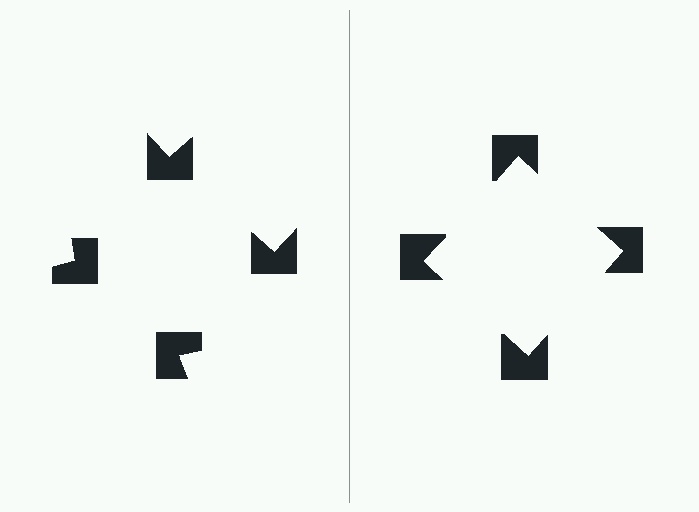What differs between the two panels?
The notched squares are positioned identically on both sides; only the wedge orientations differ. On the right they align to a square; on the left they are misaligned.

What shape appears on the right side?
An illusory square.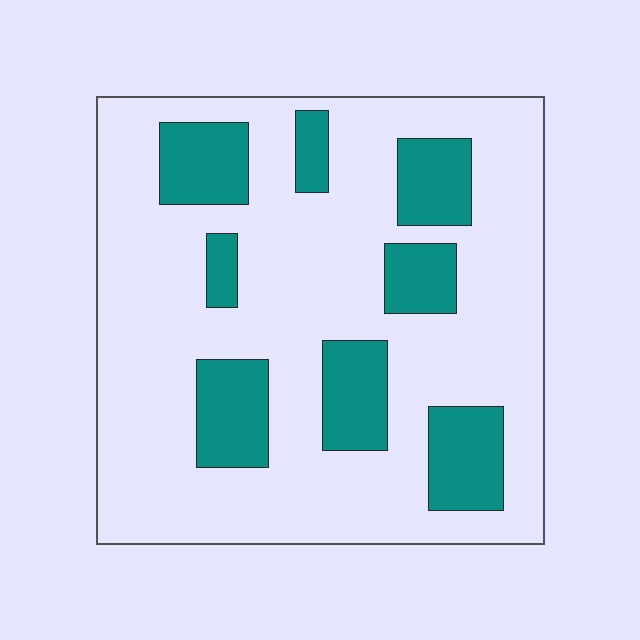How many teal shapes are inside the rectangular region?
8.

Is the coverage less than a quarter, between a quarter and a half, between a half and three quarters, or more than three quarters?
Less than a quarter.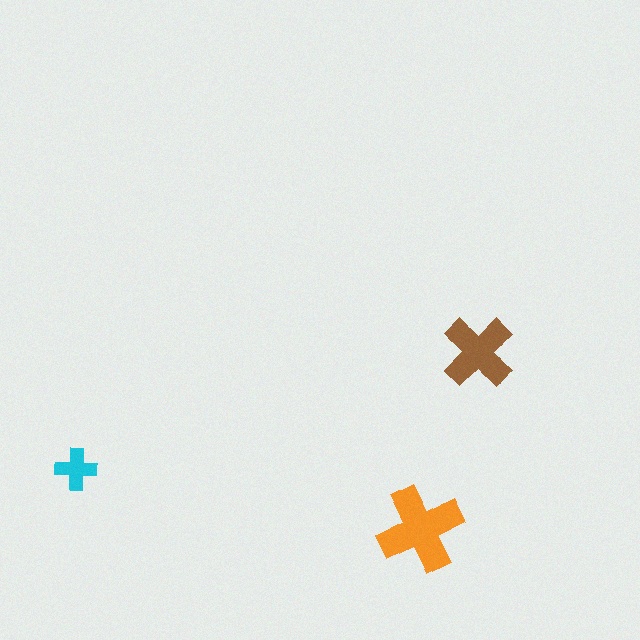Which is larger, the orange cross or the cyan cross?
The orange one.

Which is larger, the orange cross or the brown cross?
The orange one.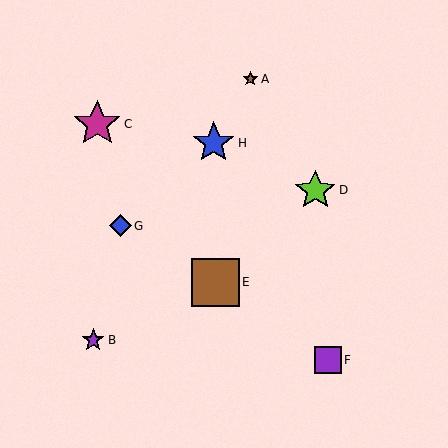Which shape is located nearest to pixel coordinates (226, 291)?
The brown square (labeled E) at (215, 282) is nearest to that location.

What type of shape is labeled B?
Shape B is a purple star.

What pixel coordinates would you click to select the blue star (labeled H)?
Click at (214, 143) to select the blue star H.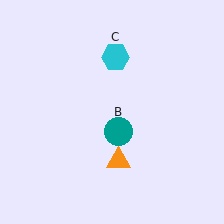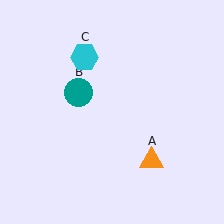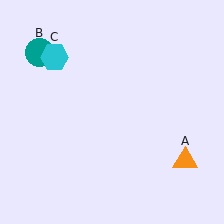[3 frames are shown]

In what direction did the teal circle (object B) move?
The teal circle (object B) moved up and to the left.